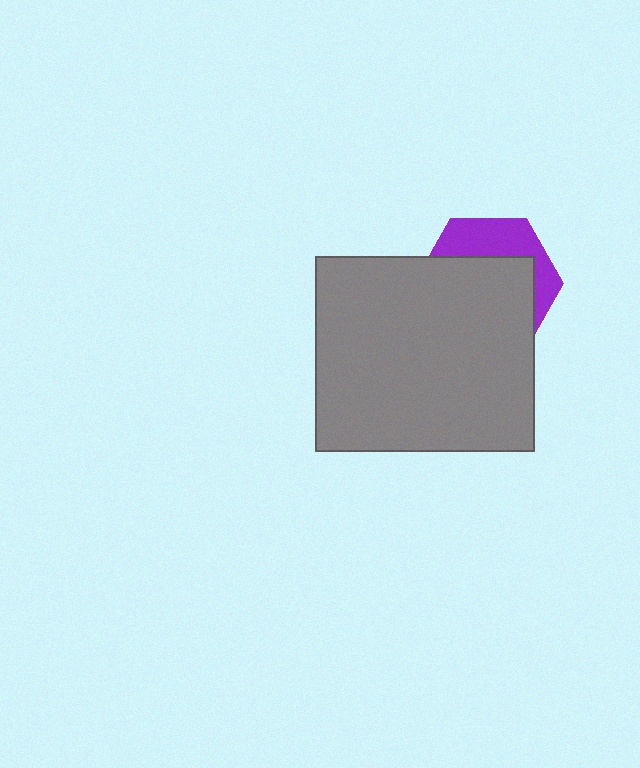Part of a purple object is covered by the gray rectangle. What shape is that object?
It is a hexagon.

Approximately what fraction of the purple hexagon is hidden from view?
Roughly 67% of the purple hexagon is hidden behind the gray rectangle.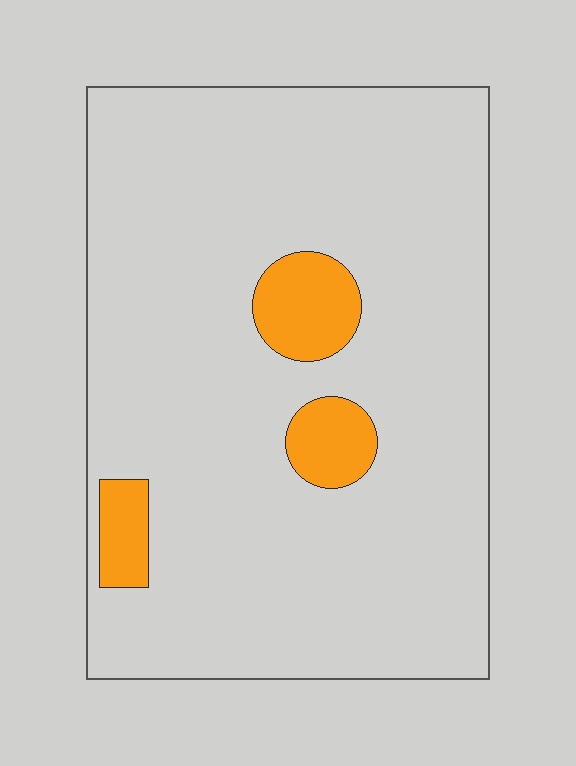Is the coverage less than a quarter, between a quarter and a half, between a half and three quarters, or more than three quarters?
Less than a quarter.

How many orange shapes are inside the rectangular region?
3.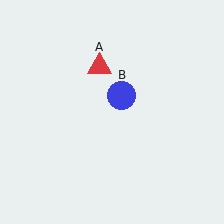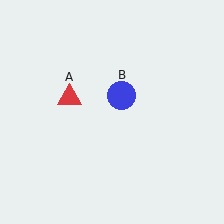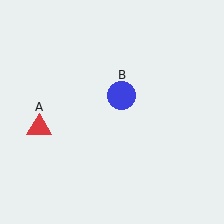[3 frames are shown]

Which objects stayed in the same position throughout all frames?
Blue circle (object B) remained stationary.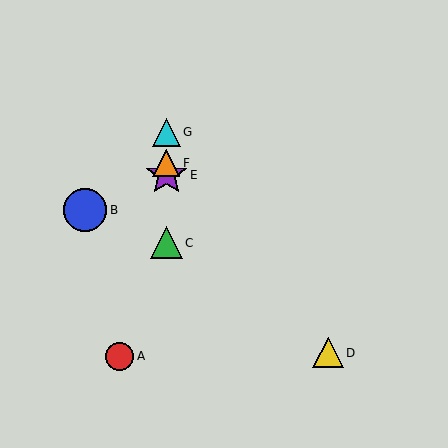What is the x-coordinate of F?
Object F is at x≈166.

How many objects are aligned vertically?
4 objects (C, E, F, G) are aligned vertically.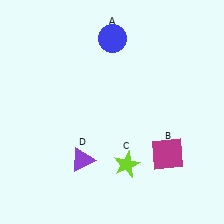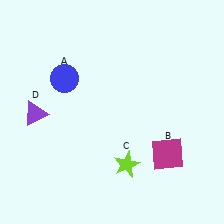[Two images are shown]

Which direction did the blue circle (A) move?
The blue circle (A) moved left.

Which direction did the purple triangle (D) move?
The purple triangle (D) moved left.